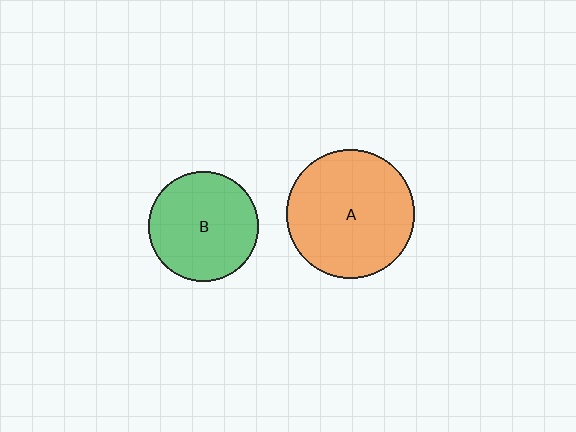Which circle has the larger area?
Circle A (orange).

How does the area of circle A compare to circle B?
Approximately 1.4 times.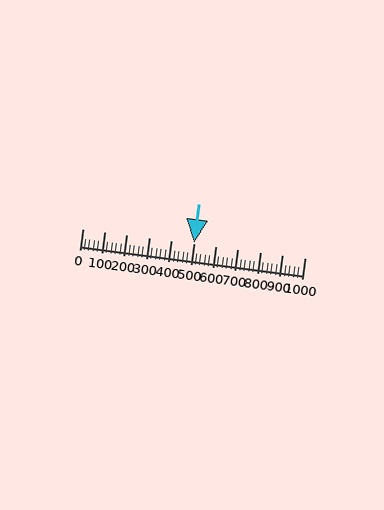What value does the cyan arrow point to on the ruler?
The cyan arrow points to approximately 500.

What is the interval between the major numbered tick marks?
The major tick marks are spaced 100 units apart.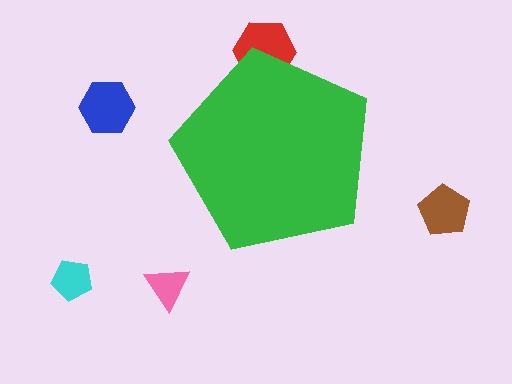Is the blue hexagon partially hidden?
No, the blue hexagon is fully visible.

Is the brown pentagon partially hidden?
No, the brown pentagon is fully visible.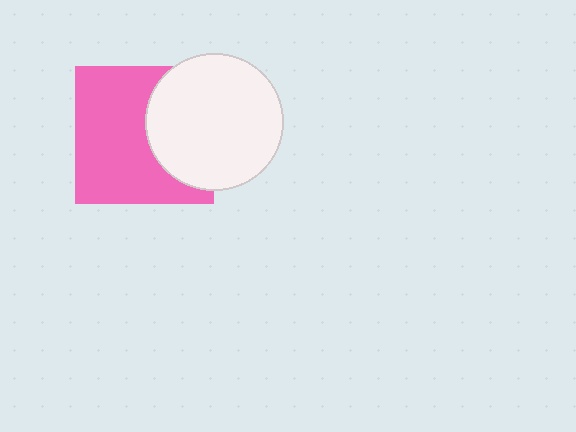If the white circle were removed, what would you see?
You would see the complete pink square.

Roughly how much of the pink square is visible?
About half of it is visible (roughly 63%).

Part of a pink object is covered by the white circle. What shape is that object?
It is a square.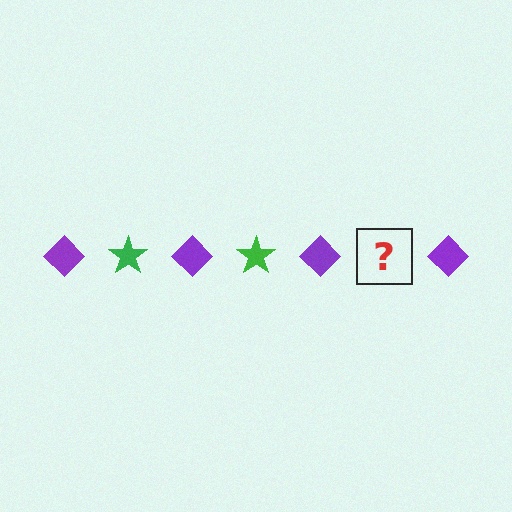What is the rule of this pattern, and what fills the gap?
The rule is that the pattern alternates between purple diamond and green star. The gap should be filled with a green star.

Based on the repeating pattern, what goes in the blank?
The blank should be a green star.